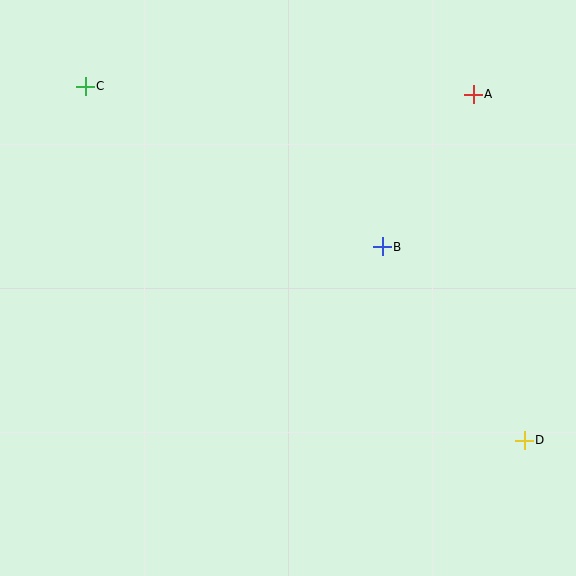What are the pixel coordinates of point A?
Point A is at (473, 94).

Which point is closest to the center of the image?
Point B at (382, 247) is closest to the center.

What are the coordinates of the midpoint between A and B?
The midpoint between A and B is at (428, 171).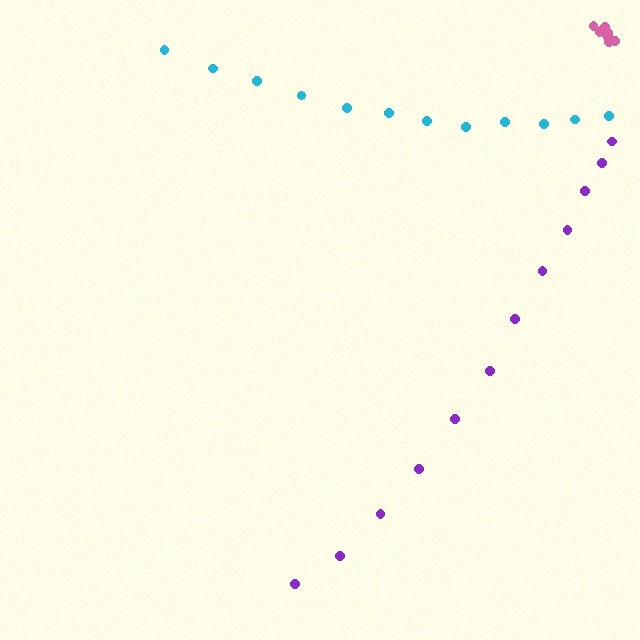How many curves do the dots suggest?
There are 3 distinct paths.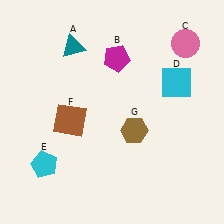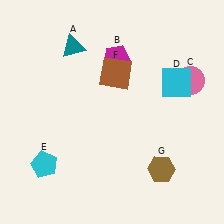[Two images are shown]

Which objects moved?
The objects that moved are: the pink circle (C), the brown square (F), the brown hexagon (G).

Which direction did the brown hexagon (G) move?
The brown hexagon (G) moved down.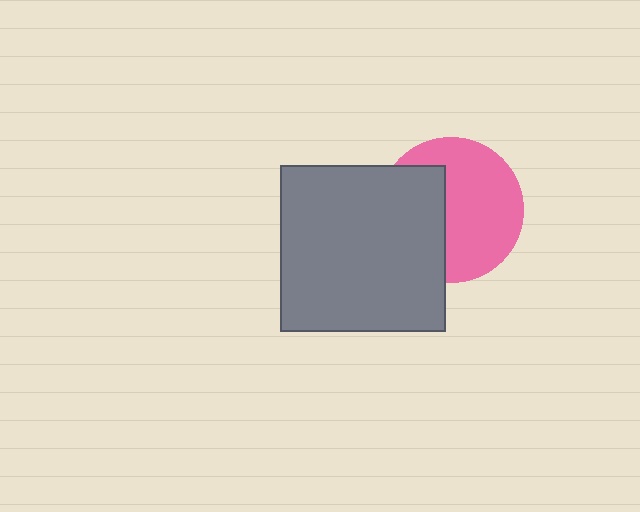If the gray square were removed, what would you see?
You would see the complete pink circle.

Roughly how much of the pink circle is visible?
About half of it is visible (roughly 61%).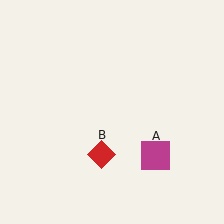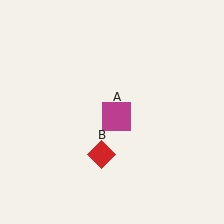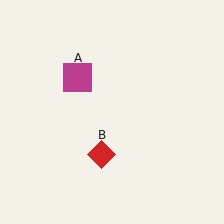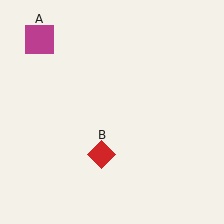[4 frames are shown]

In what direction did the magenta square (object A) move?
The magenta square (object A) moved up and to the left.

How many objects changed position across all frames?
1 object changed position: magenta square (object A).